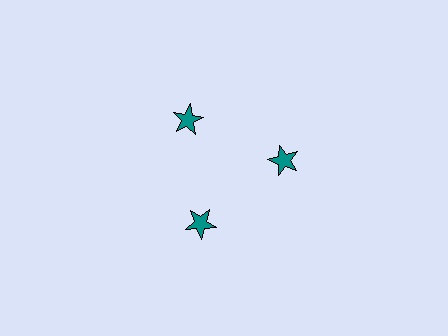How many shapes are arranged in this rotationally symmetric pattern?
There are 3 shapes, arranged in 3 groups of 1.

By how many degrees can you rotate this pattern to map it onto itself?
The pattern maps onto itself every 120 degrees of rotation.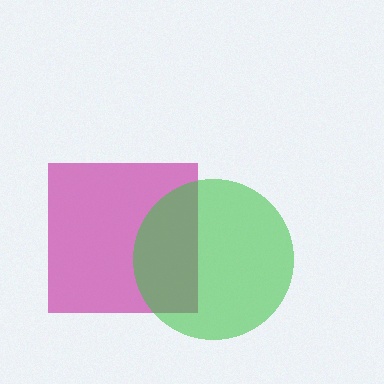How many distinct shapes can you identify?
There are 2 distinct shapes: a magenta square, a green circle.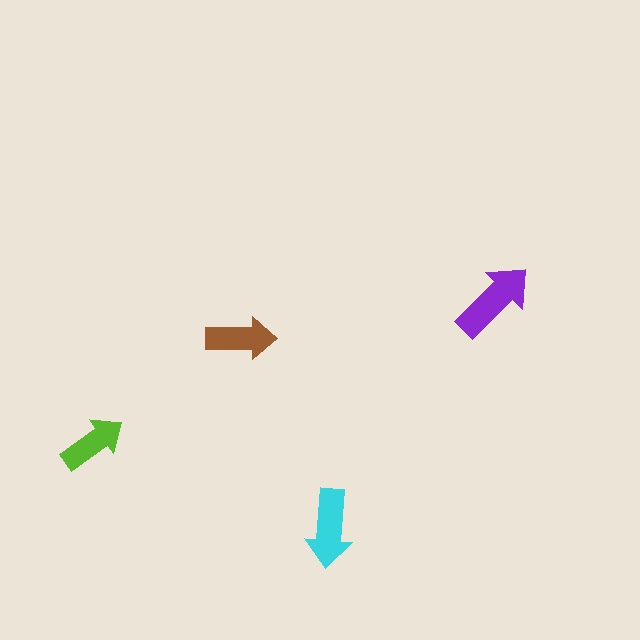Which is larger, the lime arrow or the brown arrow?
The brown one.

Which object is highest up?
The purple arrow is topmost.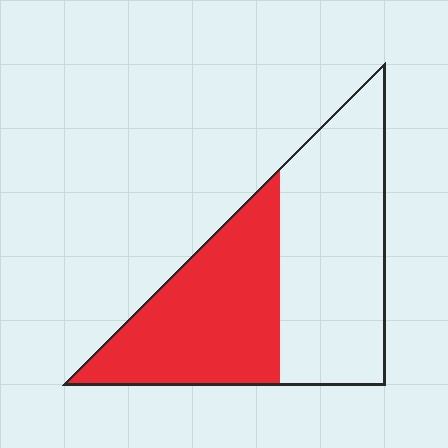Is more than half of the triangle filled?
No.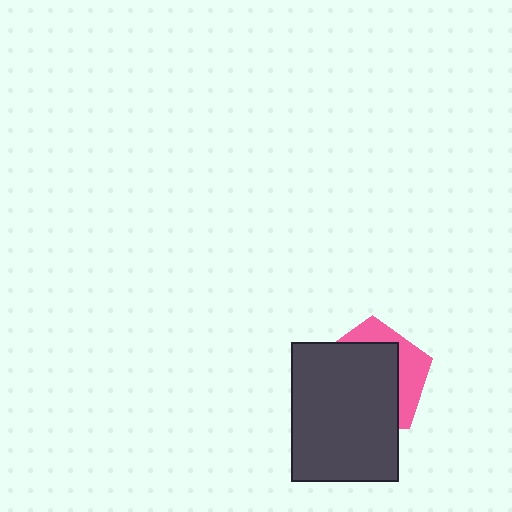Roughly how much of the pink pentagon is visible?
A small part of it is visible (roughly 30%).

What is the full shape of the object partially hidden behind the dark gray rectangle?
The partially hidden object is a pink pentagon.